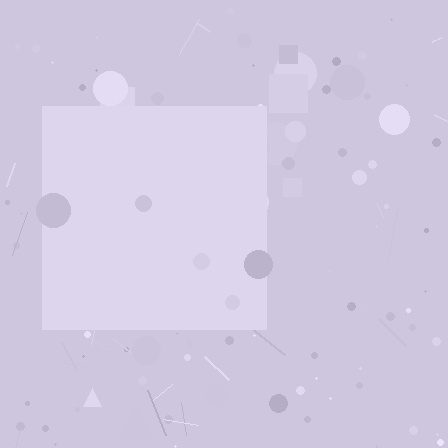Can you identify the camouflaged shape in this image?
The camouflaged shape is a square.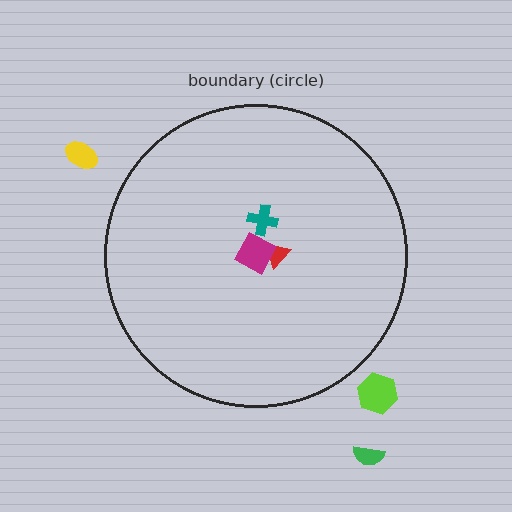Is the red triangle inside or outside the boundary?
Inside.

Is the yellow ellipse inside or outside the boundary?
Outside.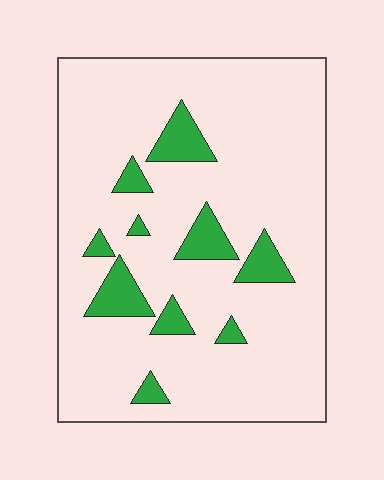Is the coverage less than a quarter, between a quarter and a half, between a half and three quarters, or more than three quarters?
Less than a quarter.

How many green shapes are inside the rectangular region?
10.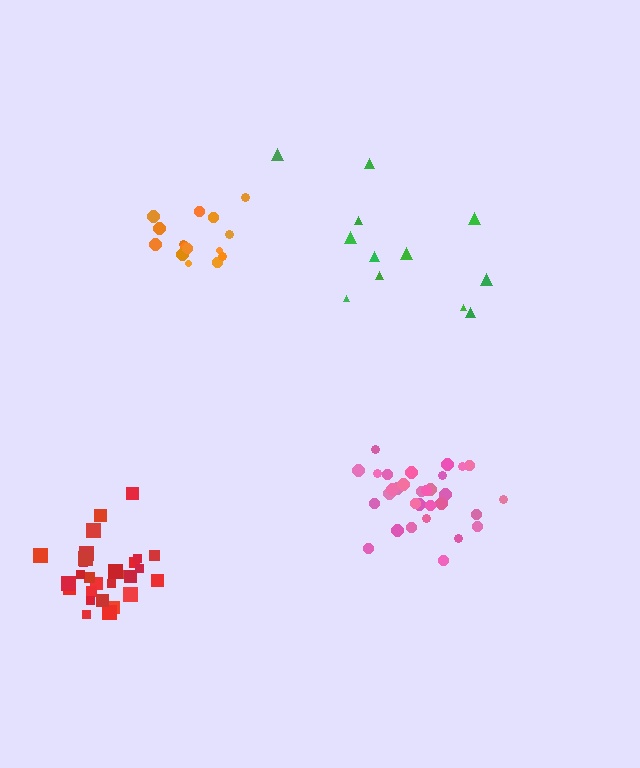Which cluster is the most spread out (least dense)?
Green.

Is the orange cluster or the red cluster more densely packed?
Orange.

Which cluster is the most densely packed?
Orange.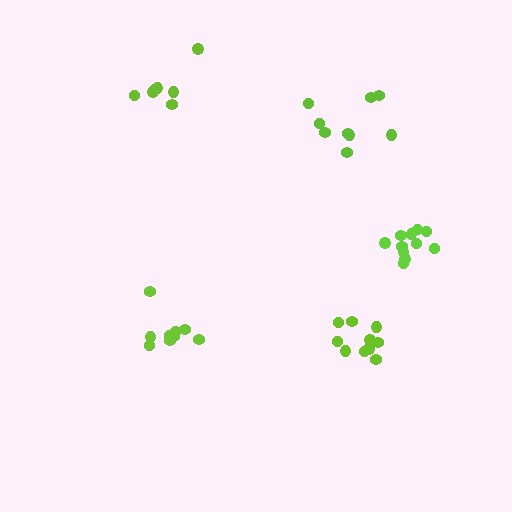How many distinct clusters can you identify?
There are 5 distinct clusters.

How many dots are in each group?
Group 1: 11 dots, Group 2: 10 dots, Group 3: 9 dots, Group 4: 9 dots, Group 5: 7 dots (46 total).